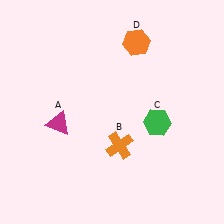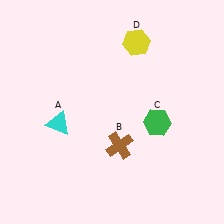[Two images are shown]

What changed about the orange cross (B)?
In Image 1, B is orange. In Image 2, it changed to brown.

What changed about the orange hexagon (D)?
In Image 1, D is orange. In Image 2, it changed to yellow.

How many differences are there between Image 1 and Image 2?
There are 3 differences between the two images.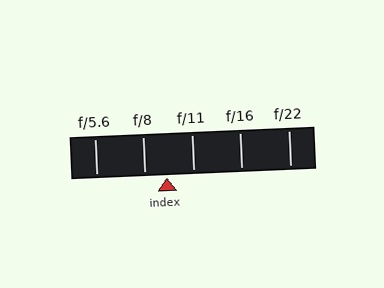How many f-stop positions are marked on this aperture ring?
There are 5 f-stop positions marked.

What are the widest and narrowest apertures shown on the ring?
The widest aperture shown is f/5.6 and the narrowest is f/22.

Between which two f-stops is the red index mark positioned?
The index mark is between f/8 and f/11.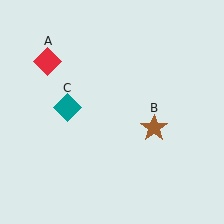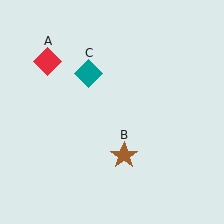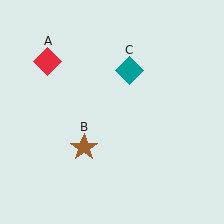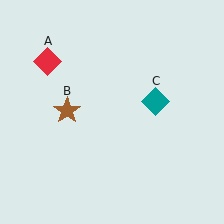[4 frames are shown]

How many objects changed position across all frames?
2 objects changed position: brown star (object B), teal diamond (object C).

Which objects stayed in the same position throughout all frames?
Red diamond (object A) remained stationary.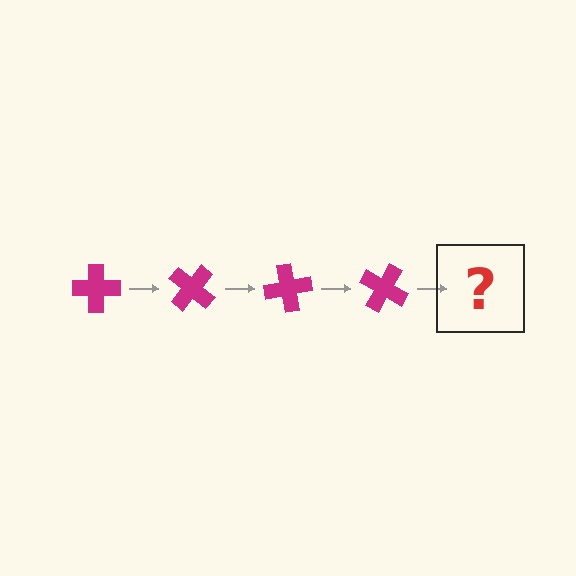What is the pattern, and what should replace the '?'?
The pattern is that the cross rotates 40 degrees each step. The '?' should be a magenta cross rotated 160 degrees.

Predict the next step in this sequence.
The next step is a magenta cross rotated 160 degrees.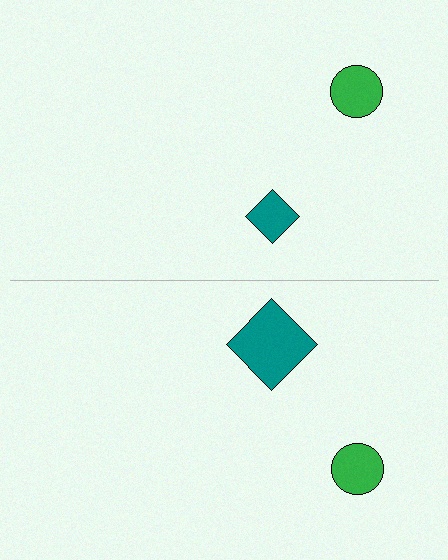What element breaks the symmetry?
The teal diamond on the bottom side has a different size than its mirror counterpart.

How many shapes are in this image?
There are 4 shapes in this image.